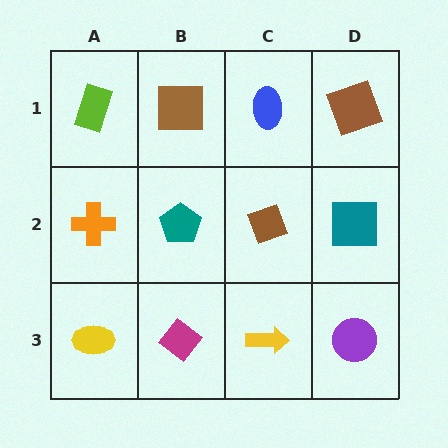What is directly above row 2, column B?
A brown square.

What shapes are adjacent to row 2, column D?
A brown square (row 1, column D), a purple circle (row 3, column D), a brown diamond (row 2, column C).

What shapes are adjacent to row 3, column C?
A brown diamond (row 2, column C), a magenta diamond (row 3, column B), a purple circle (row 3, column D).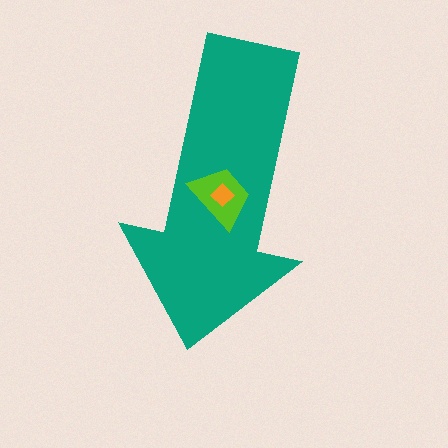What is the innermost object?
The orange diamond.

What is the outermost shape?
The teal arrow.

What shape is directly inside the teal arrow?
The lime trapezoid.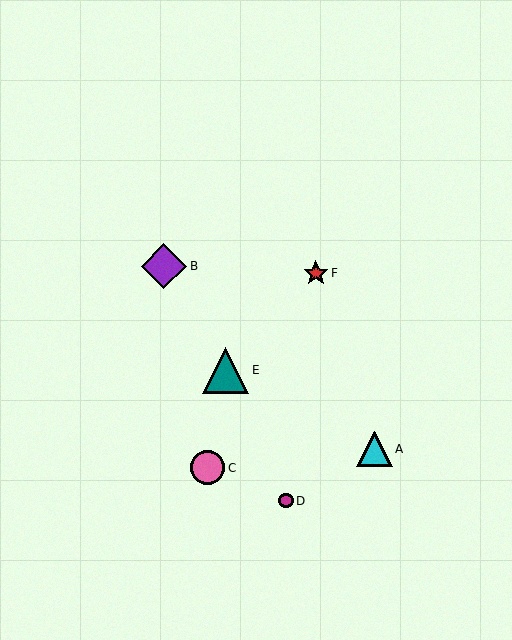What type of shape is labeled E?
Shape E is a teal triangle.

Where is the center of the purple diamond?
The center of the purple diamond is at (164, 266).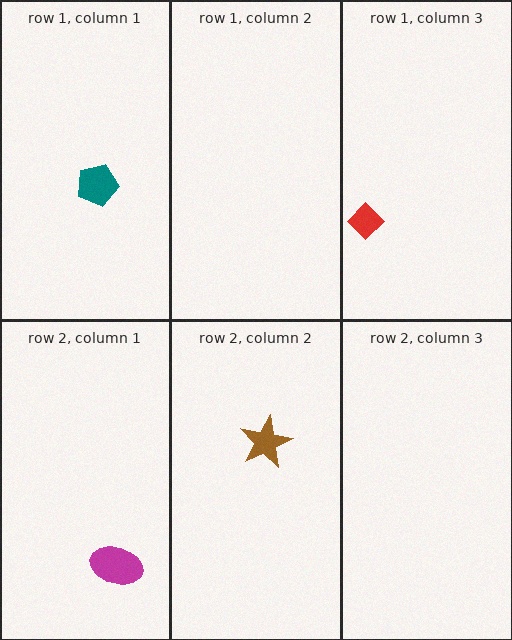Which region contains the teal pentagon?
The row 1, column 1 region.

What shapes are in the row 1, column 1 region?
The teal pentagon.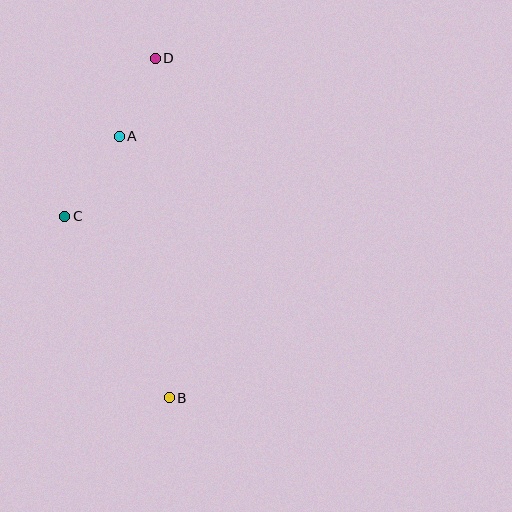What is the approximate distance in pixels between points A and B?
The distance between A and B is approximately 267 pixels.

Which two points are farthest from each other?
Points B and D are farthest from each other.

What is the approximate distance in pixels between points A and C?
The distance between A and C is approximately 97 pixels.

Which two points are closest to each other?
Points A and D are closest to each other.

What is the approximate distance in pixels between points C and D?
The distance between C and D is approximately 182 pixels.